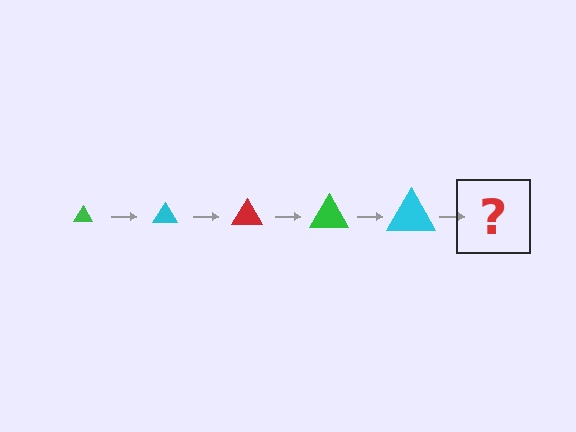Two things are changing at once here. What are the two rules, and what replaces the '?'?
The two rules are that the triangle grows larger each step and the color cycles through green, cyan, and red. The '?' should be a red triangle, larger than the previous one.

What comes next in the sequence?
The next element should be a red triangle, larger than the previous one.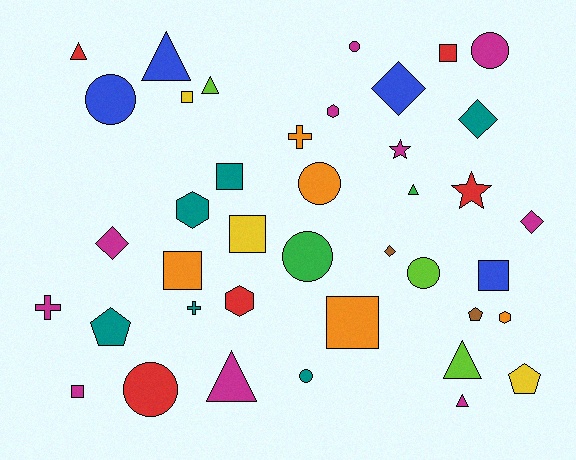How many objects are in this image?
There are 40 objects.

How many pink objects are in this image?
There are no pink objects.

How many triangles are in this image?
There are 7 triangles.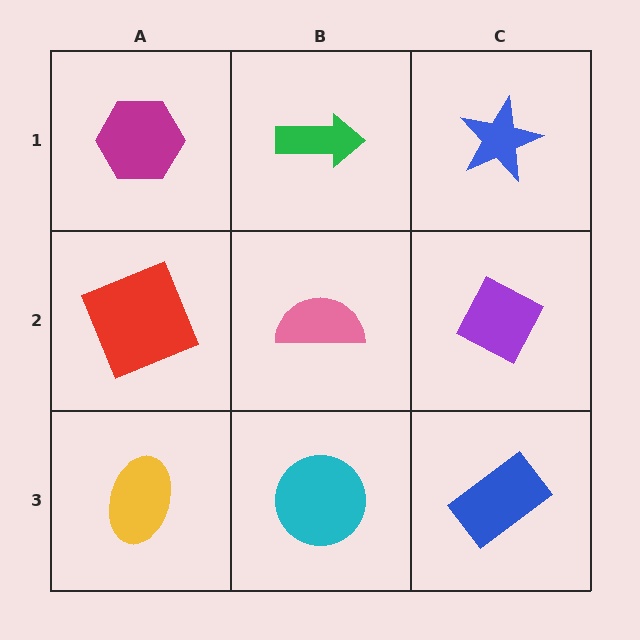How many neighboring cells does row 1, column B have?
3.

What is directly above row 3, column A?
A red square.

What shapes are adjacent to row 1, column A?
A red square (row 2, column A), a green arrow (row 1, column B).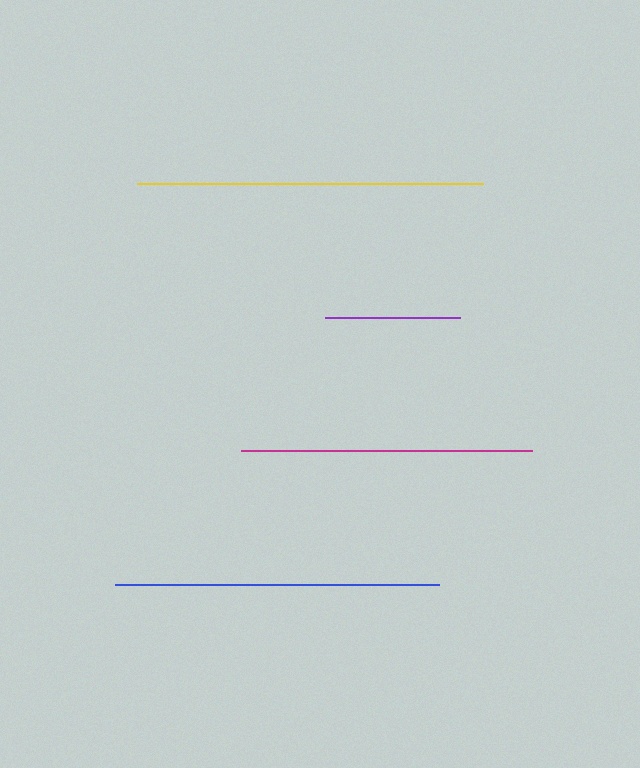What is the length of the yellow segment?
The yellow segment is approximately 346 pixels long.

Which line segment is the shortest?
The purple line is the shortest at approximately 135 pixels.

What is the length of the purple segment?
The purple segment is approximately 135 pixels long.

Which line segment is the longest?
The yellow line is the longest at approximately 346 pixels.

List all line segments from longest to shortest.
From longest to shortest: yellow, blue, magenta, purple.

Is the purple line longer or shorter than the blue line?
The blue line is longer than the purple line.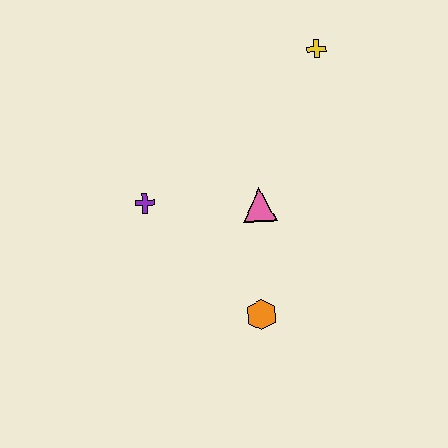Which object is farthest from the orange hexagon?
The yellow cross is farthest from the orange hexagon.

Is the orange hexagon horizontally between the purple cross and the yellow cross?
Yes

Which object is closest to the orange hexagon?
The pink triangle is closest to the orange hexagon.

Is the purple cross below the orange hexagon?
No